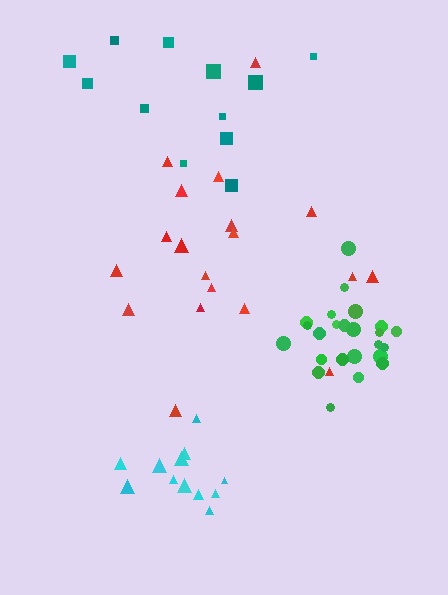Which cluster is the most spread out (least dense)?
Teal.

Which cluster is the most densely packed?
Green.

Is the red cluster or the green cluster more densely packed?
Green.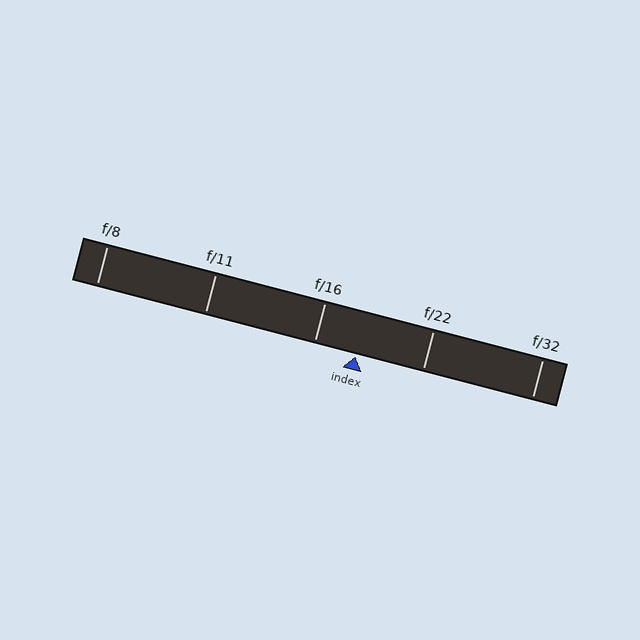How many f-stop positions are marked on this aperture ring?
There are 5 f-stop positions marked.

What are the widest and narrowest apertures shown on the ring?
The widest aperture shown is f/8 and the narrowest is f/32.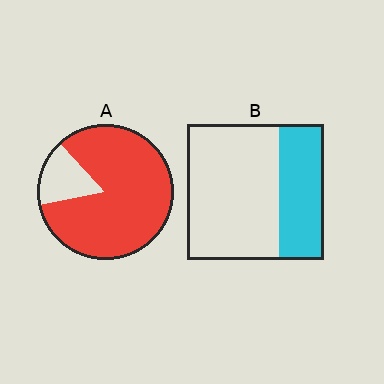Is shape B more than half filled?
No.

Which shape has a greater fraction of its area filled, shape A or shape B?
Shape A.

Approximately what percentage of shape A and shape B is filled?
A is approximately 85% and B is approximately 35%.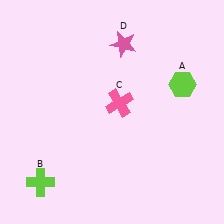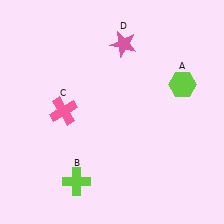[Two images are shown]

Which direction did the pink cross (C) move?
The pink cross (C) moved left.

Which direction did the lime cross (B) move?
The lime cross (B) moved right.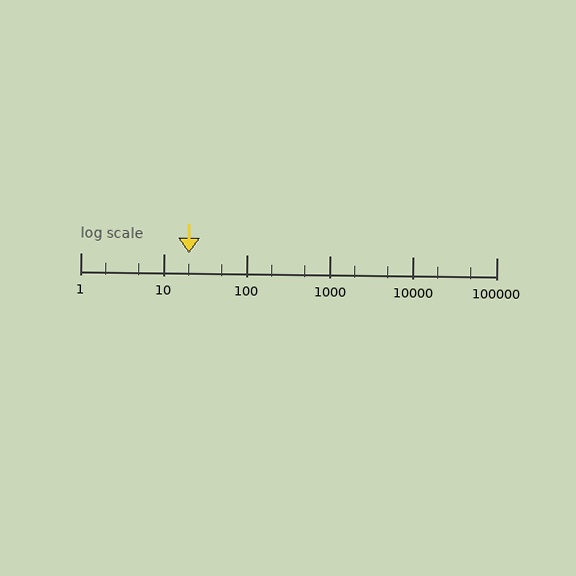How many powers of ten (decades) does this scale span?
The scale spans 5 decades, from 1 to 100000.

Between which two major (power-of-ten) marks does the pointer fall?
The pointer is between 10 and 100.